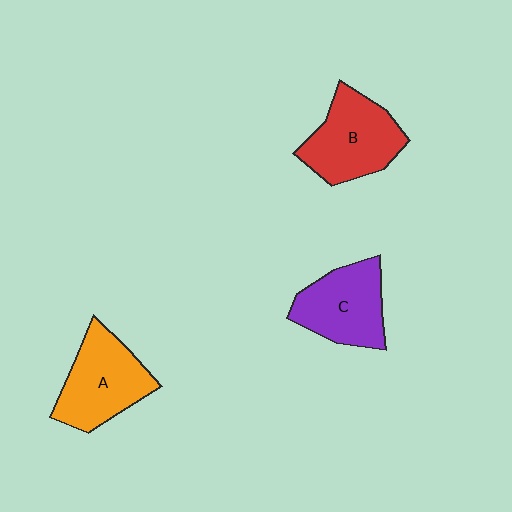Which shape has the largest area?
Shape B (red).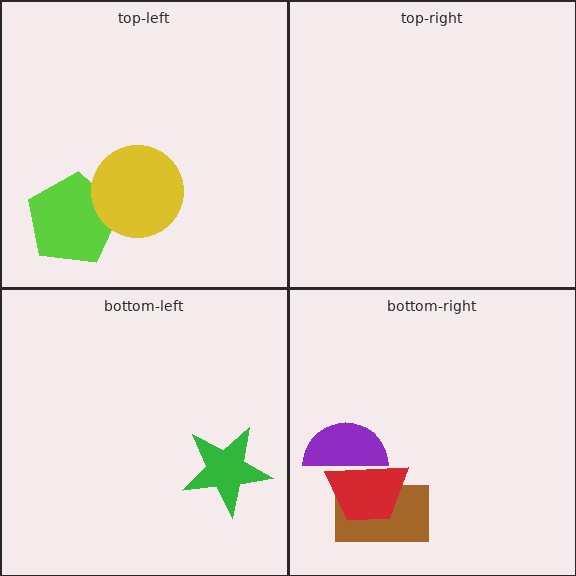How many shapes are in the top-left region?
2.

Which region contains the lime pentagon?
The top-left region.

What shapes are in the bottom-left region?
The green star.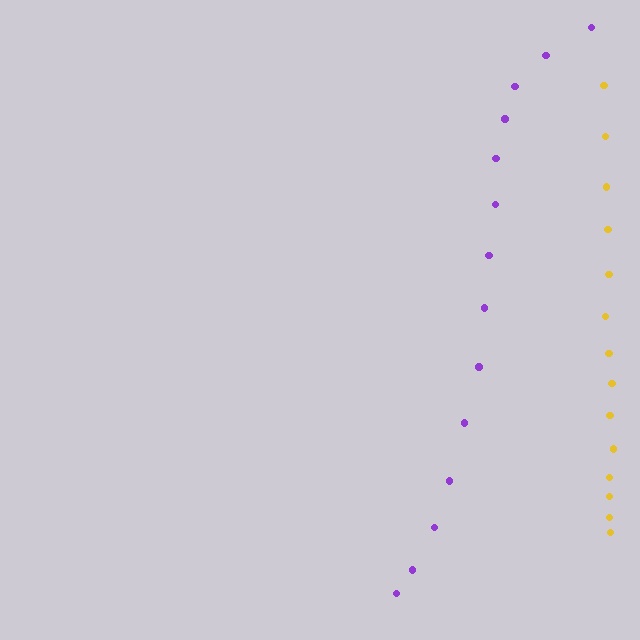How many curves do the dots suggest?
There are 2 distinct paths.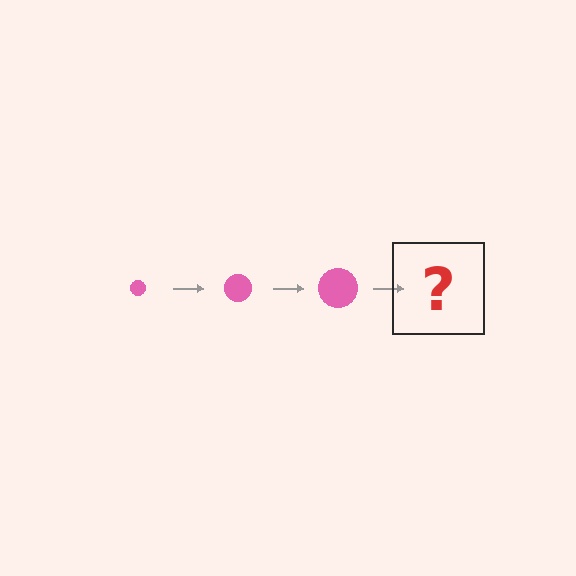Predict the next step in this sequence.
The next step is a pink circle, larger than the previous one.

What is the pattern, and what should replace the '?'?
The pattern is that the circle gets progressively larger each step. The '?' should be a pink circle, larger than the previous one.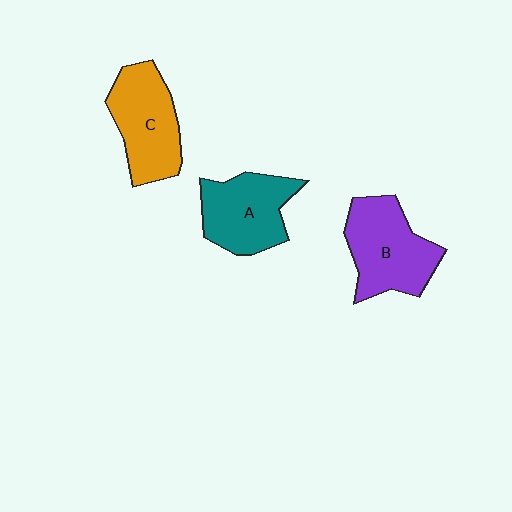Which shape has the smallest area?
Shape A (teal).